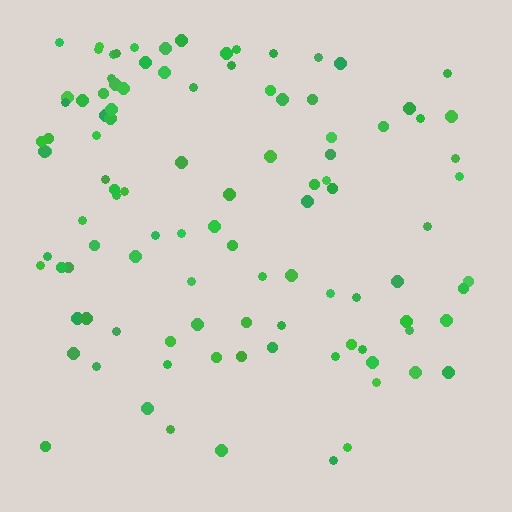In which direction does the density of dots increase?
From bottom to top, with the top side densest.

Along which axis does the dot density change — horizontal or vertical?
Vertical.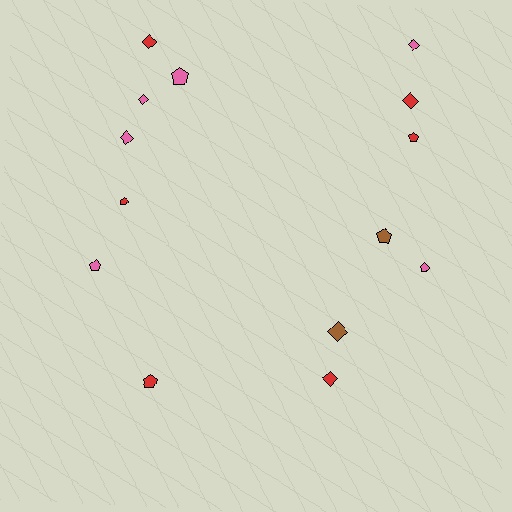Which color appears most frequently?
Pink, with 6 objects.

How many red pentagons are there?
There are 3 red pentagons.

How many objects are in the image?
There are 14 objects.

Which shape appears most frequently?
Pentagon, with 7 objects.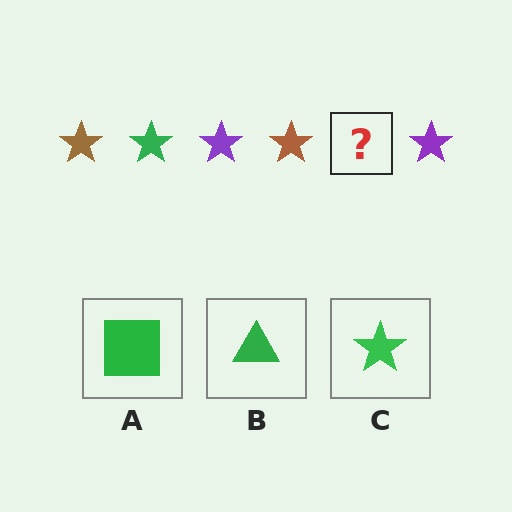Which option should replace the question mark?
Option C.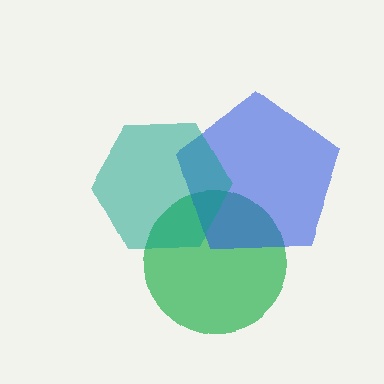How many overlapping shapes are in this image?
There are 3 overlapping shapes in the image.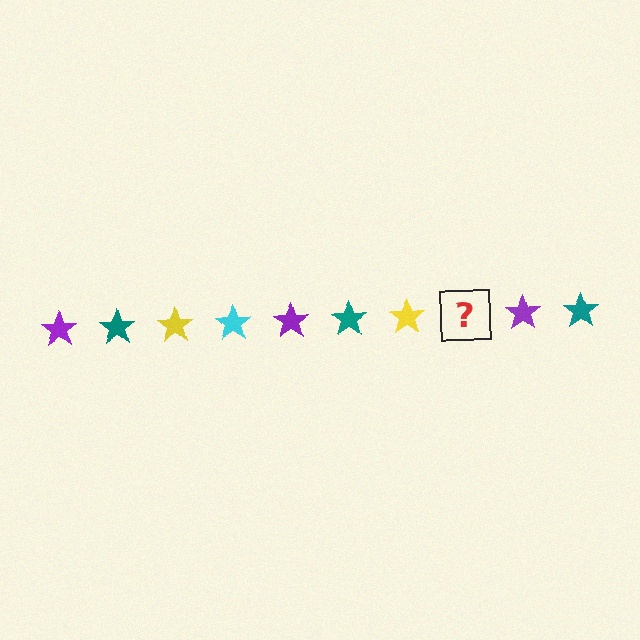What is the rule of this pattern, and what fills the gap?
The rule is that the pattern cycles through purple, teal, yellow, cyan stars. The gap should be filled with a cyan star.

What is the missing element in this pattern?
The missing element is a cyan star.